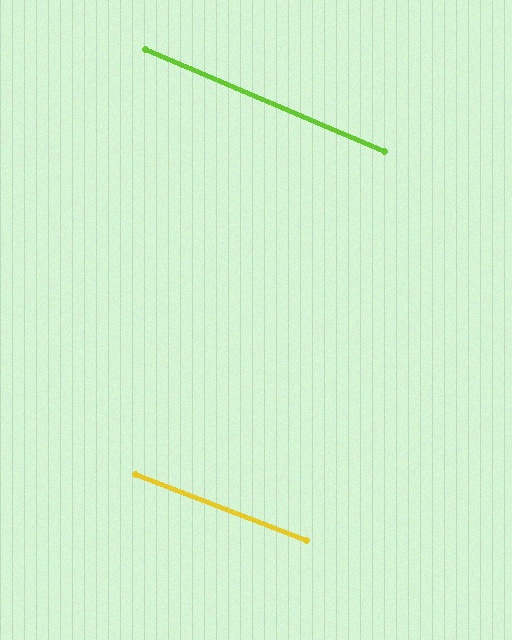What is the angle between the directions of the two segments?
Approximately 2 degrees.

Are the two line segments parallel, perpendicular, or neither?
Parallel — their directions differ by only 1.9°.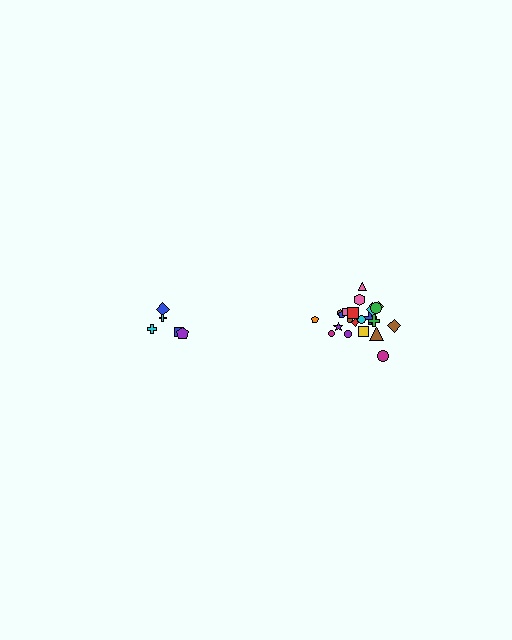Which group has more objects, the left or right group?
The right group.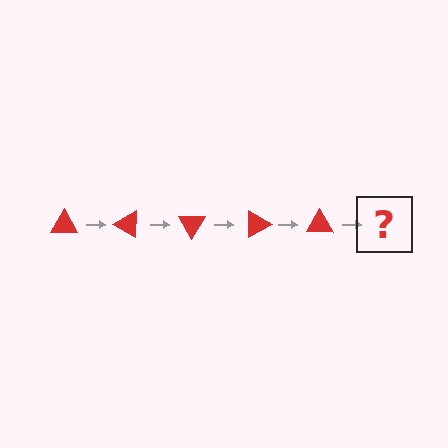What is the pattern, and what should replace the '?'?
The pattern is that the triangle rotates 30 degrees each step. The '?' should be a red triangle rotated 150 degrees.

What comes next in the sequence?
The next element should be a red triangle rotated 150 degrees.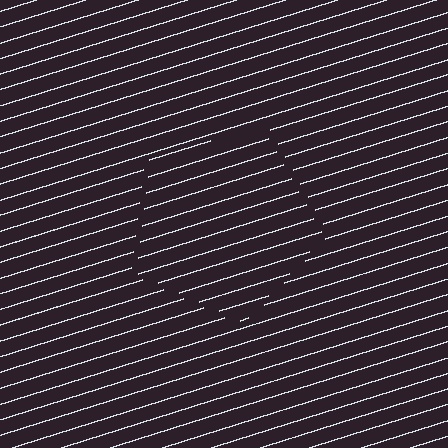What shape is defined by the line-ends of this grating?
An illusory pentagon. The interior of the shape contains the same grating, shifted by half a period — the contour is defined by the phase discontinuity where line-ends from the inner and outer gratings abut.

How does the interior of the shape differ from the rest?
The interior of the shape contains the same grating, shifted by half a period — the contour is defined by the phase discontinuity where line-ends from the inner and outer gratings abut.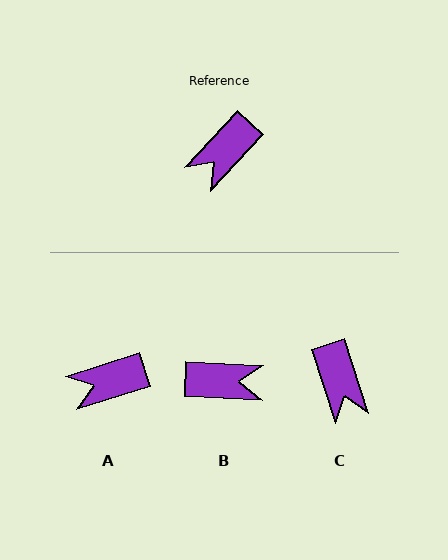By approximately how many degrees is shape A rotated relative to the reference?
Approximately 30 degrees clockwise.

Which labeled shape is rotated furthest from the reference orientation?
B, about 130 degrees away.